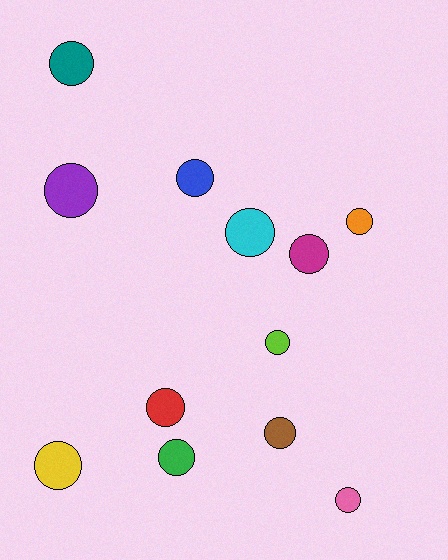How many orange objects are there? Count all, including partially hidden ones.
There is 1 orange object.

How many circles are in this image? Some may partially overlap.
There are 12 circles.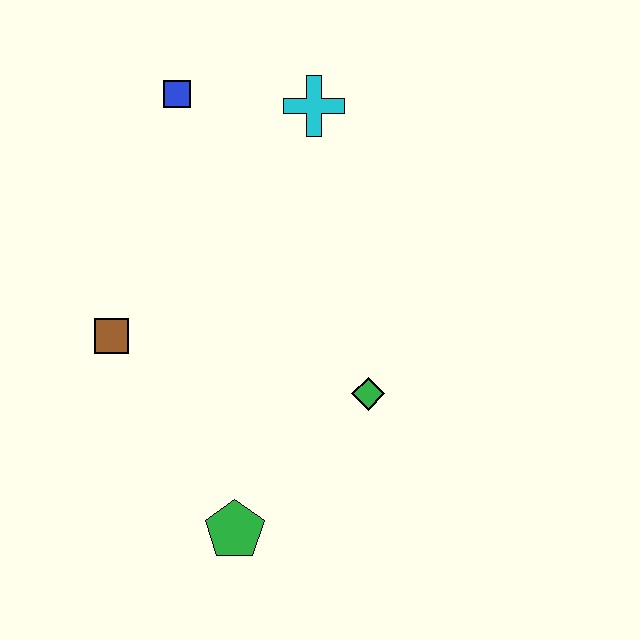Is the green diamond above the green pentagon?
Yes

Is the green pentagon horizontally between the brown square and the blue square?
No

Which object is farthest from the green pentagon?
The blue square is farthest from the green pentagon.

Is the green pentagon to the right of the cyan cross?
No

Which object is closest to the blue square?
The cyan cross is closest to the blue square.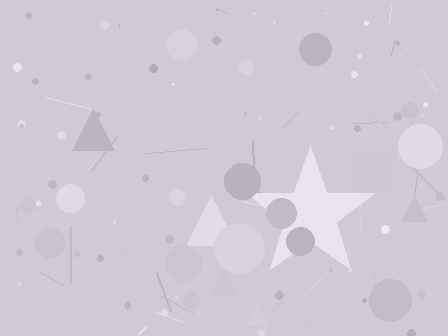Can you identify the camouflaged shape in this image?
The camouflaged shape is a star.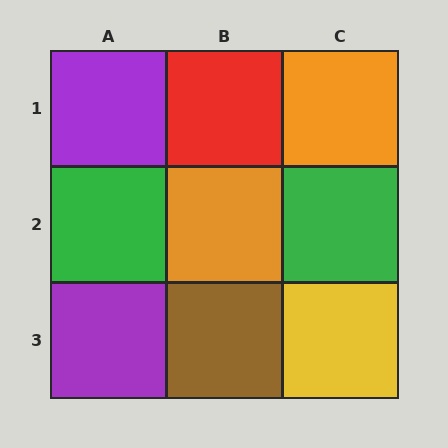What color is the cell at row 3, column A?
Purple.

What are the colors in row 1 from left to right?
Purple, red, orange.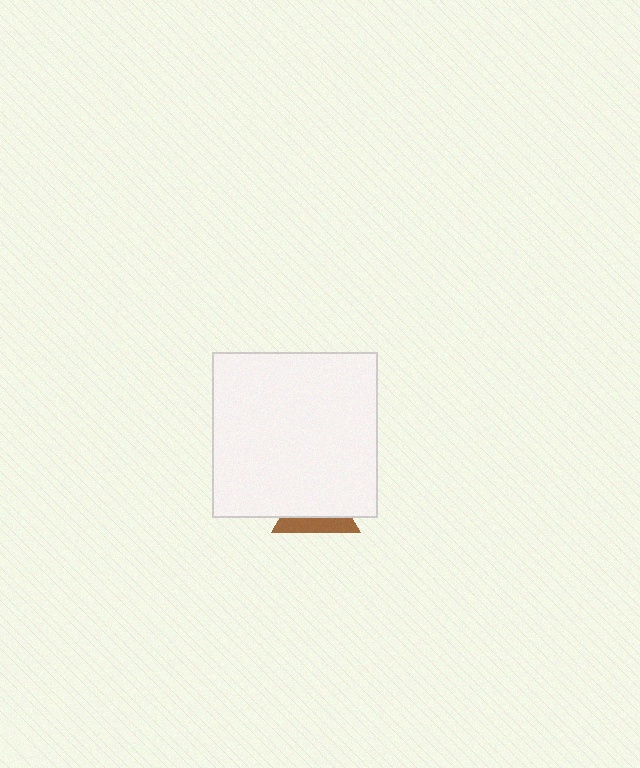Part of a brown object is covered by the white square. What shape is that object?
It is a triangle.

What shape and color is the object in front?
The object in front is a white square.